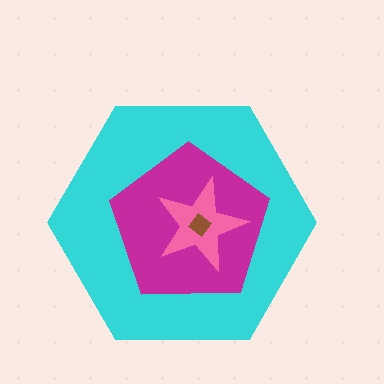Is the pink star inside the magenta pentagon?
Yes.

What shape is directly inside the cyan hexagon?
The magenta pentagon.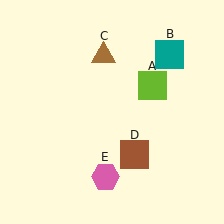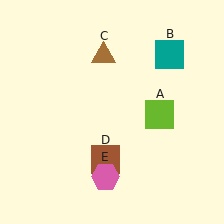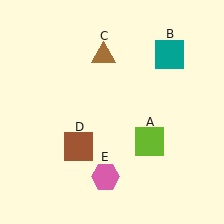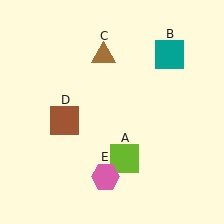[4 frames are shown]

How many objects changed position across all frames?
2 objects changed position: lime square (object A), brown square (object D).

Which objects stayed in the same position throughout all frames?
Teal square (object B) and brown triangle (object C) and pink hexagon (object E) remained stationary.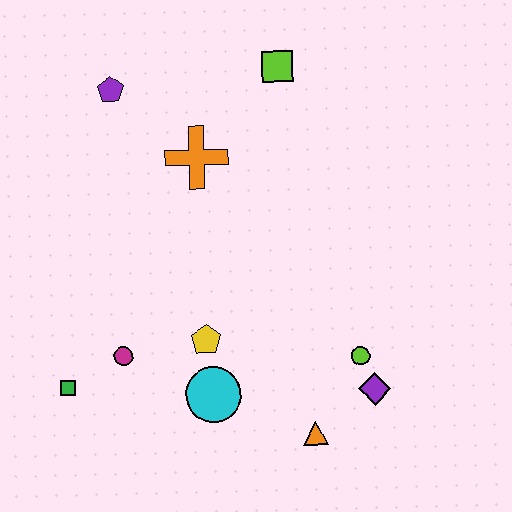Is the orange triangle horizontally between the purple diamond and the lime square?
Yes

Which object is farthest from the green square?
The lime square is farthest from the green square.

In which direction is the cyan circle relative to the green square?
The cyan circle is to the right of the green square.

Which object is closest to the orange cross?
The purple pentagon is closest to the orange cross.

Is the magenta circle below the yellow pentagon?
Yes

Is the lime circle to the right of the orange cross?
Yes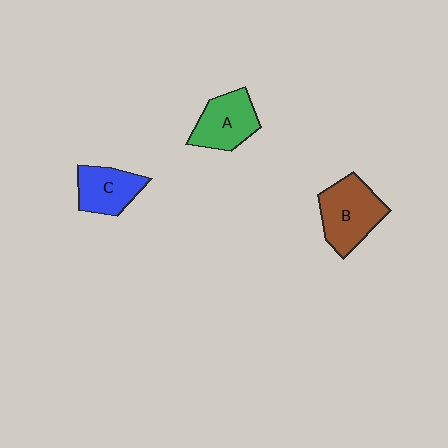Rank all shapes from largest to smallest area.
From largest to smallest: B (brown), A (green), C (blue).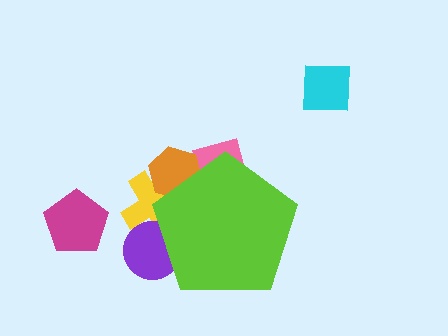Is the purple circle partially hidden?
Yes, the purple circle is partially hidden behind the lime pentagon.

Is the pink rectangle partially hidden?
Yes, the pink rectangle is partially hidden behind the lime pentagon.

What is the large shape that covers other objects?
A lime pentagon.